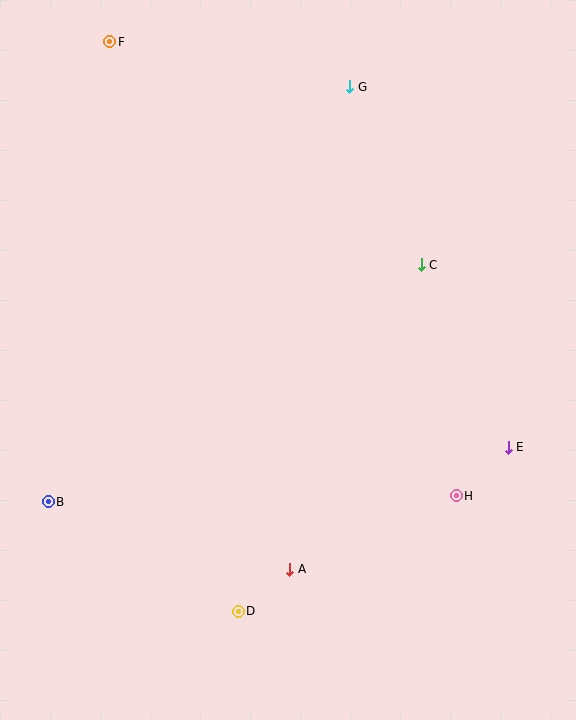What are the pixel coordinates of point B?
Point B is at (48, 502).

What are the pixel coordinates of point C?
Point C is at (421, 265).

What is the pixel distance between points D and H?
The distance between D and H is 247 pixels.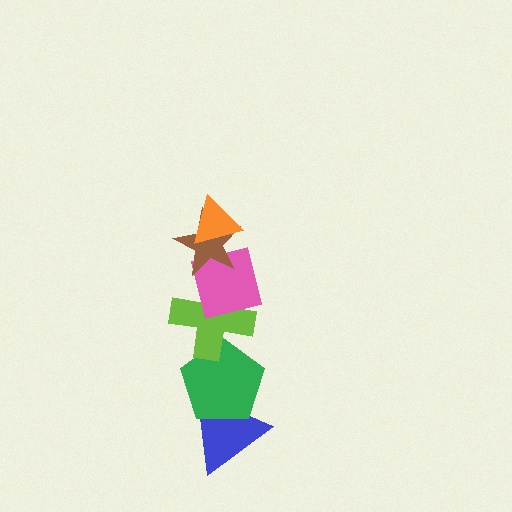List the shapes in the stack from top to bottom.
From top to bottom: the orange triangle, the brown star, the pink square, the lime cross, the green pentagon, the blue triangle.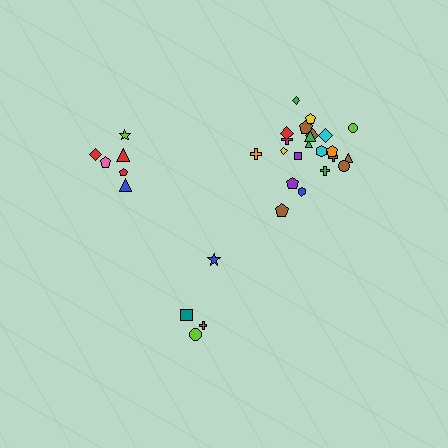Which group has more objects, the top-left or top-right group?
The top-right group.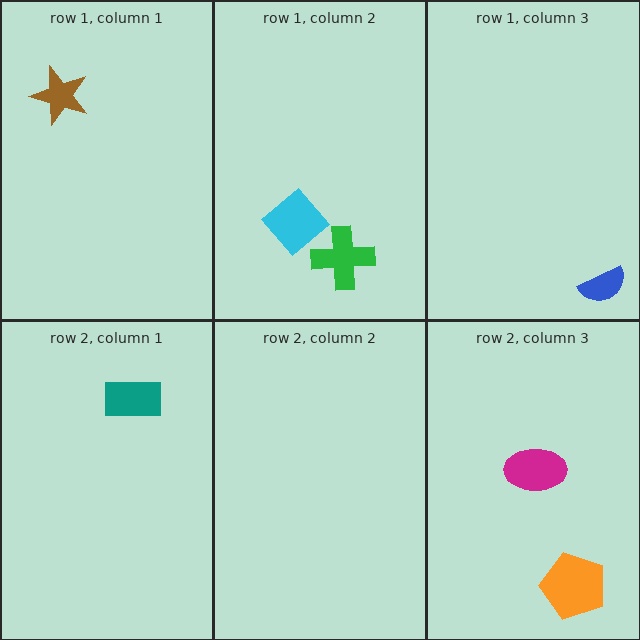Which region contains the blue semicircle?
The row 1, column 3 region.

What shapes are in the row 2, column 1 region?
The teal rectangle.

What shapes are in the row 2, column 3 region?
The orange pentagon, the magenta ellipse.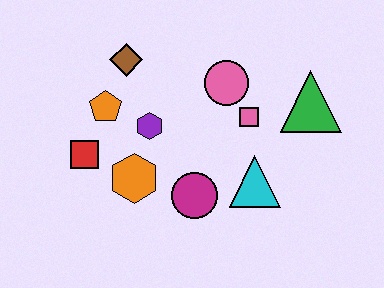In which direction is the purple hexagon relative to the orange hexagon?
The purple hexagon is above the orange hexagon.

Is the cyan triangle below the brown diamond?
Yes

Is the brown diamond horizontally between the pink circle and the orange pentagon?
Yes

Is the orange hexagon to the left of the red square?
No